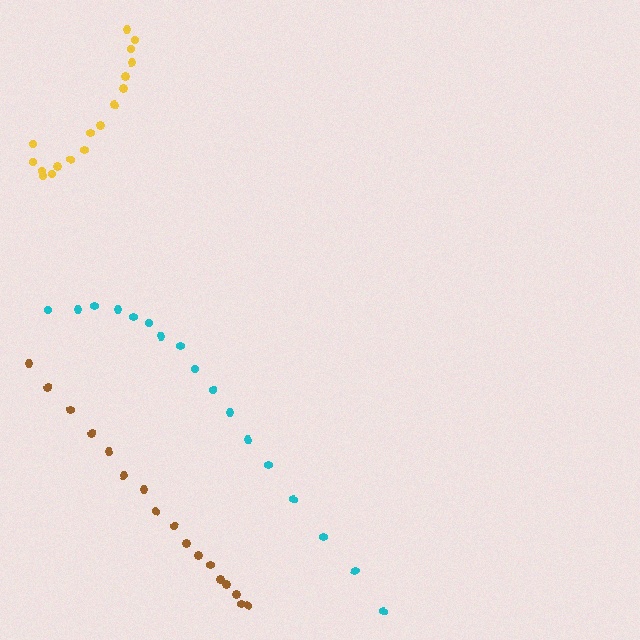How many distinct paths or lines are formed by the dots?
There are 3 distinct paths.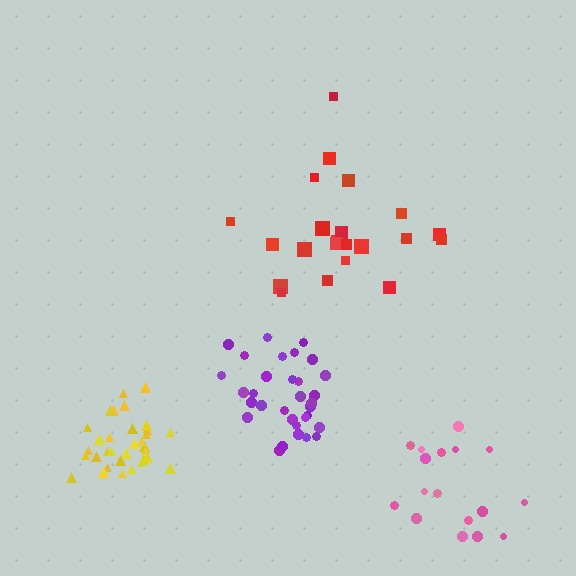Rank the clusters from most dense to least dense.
yellow, purple, red, pink.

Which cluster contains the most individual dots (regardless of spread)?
Yellow (33).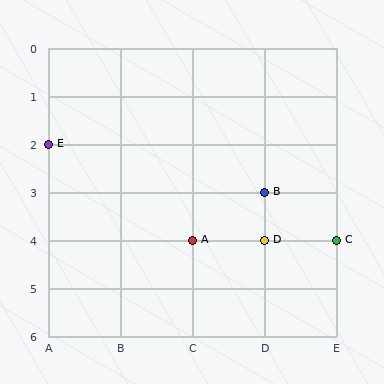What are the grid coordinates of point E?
Point E is at grid coordinates (A, 2).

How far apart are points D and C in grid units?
Points D and C are 1 column apart.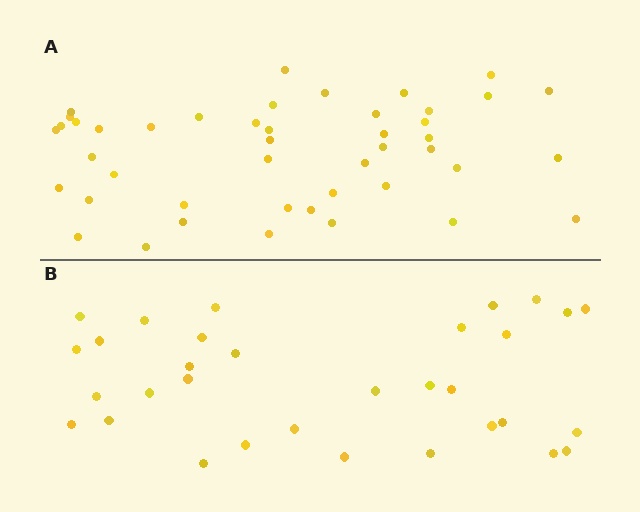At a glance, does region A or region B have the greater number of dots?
Region A (the top region) has more dots.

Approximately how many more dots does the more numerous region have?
Region A has approximately 15 more dots than region B.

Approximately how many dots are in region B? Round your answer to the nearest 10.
About 30 dots. (The exact count is 32, which rounds to 30.)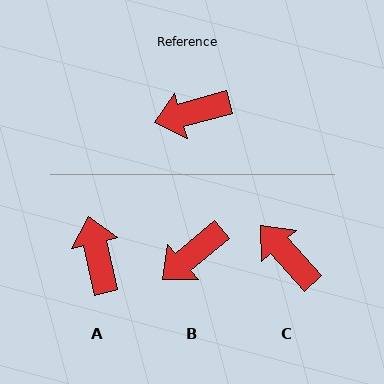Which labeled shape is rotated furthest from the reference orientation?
A, about 92 degrees away.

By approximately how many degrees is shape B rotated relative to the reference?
Approximately 25 degrees counter-clockwise.